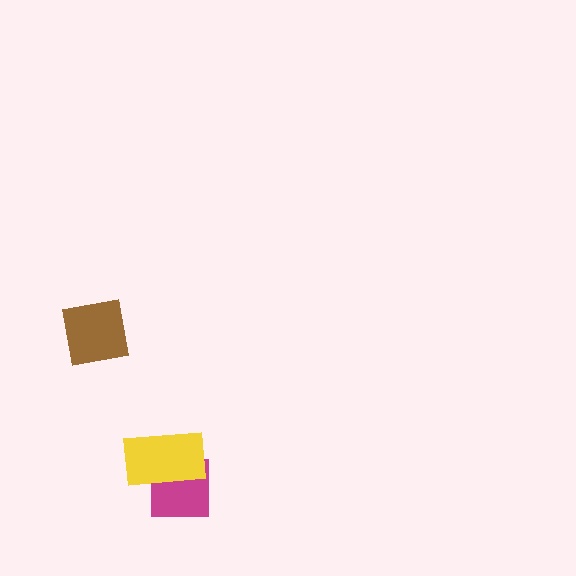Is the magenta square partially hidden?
Yes, it is partially covered by another shape.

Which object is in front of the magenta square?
The yellow rectangle is in front of the magenta square.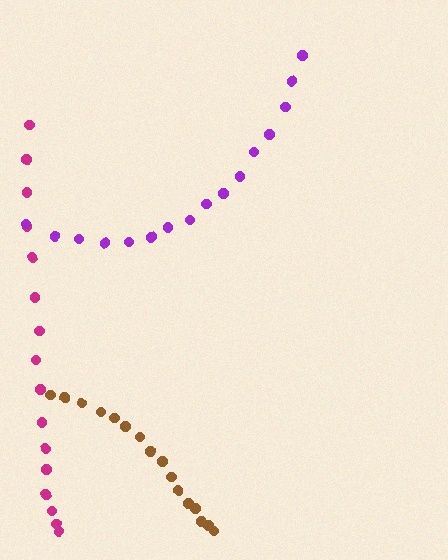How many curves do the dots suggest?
There are 3 distinct paths.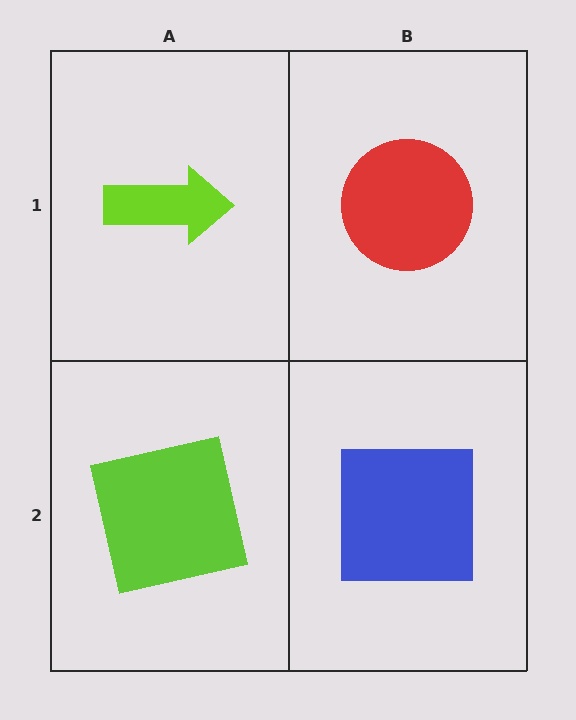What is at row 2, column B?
A blue square.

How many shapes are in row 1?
2 shapes.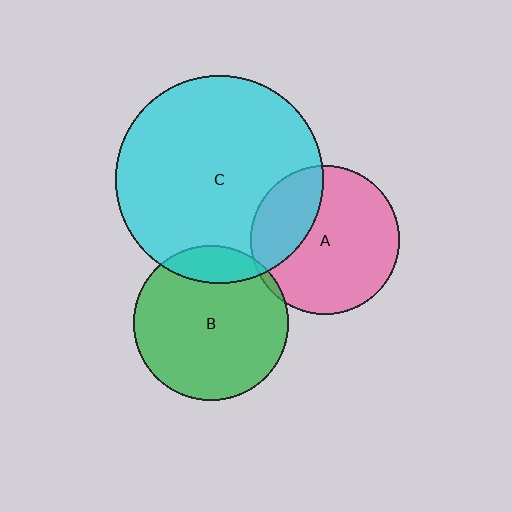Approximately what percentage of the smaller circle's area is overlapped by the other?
Approximately 15%.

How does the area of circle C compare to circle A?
Approximately 2.0 times.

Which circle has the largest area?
Circle C (cyan).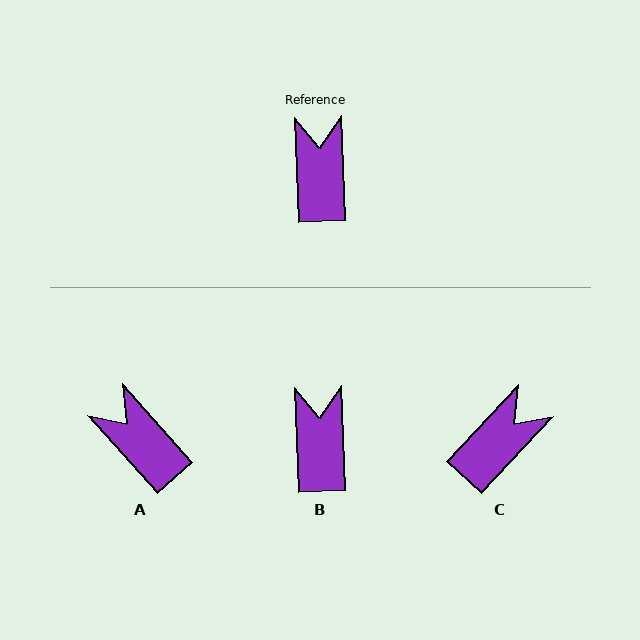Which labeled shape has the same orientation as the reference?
B.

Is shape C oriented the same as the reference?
No, it is off by about 45 degrees.